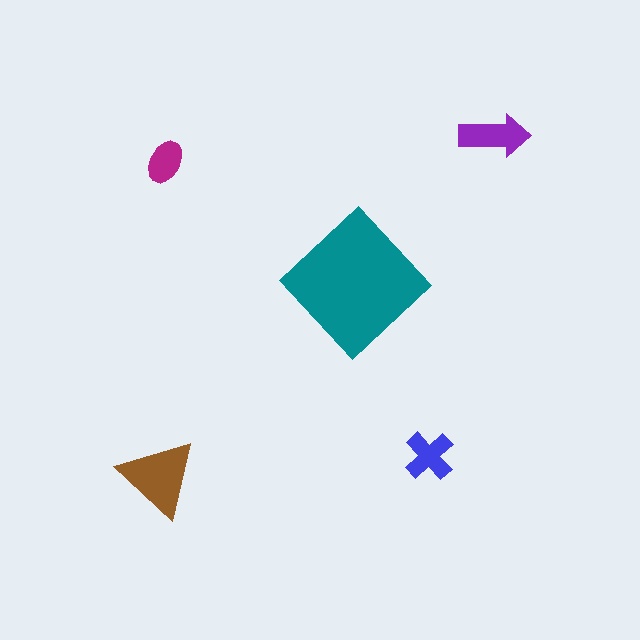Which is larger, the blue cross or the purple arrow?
The purple arrow.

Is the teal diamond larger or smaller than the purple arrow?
Larger.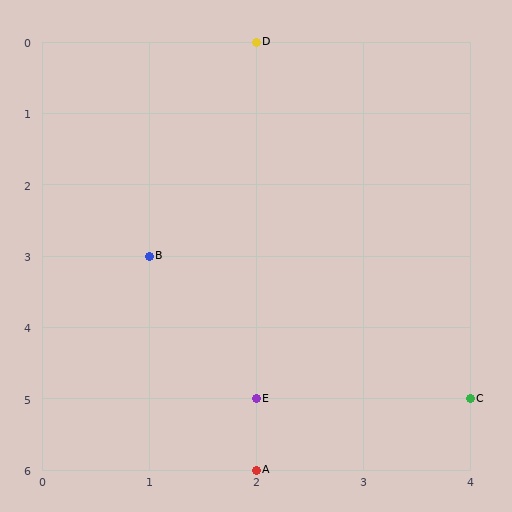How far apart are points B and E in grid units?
Points B and E are 1 column and 2 rows apart (about 2.2 grid units diagonally).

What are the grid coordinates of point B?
Point B is at grid coordinates (1, 3).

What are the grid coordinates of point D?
Point D is at grid coordinates (2, 0).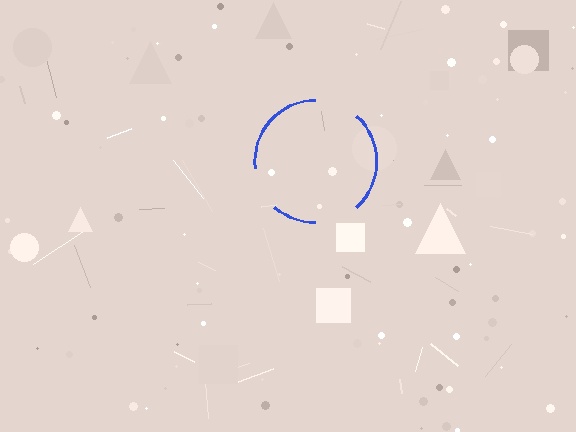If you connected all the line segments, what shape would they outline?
They would outline a circle.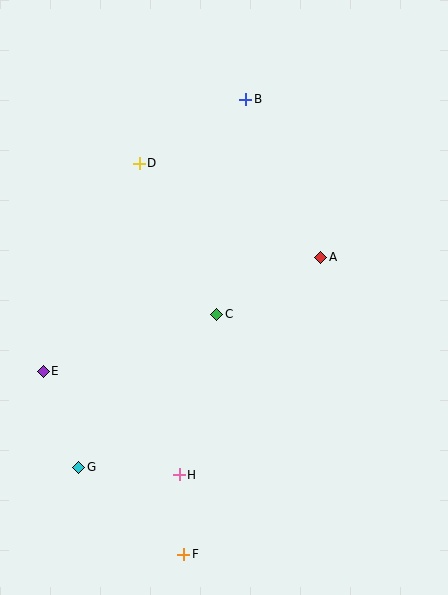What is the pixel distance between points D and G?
The distance between D and G is 310 pixels.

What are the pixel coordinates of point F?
Point F is at (184, 554).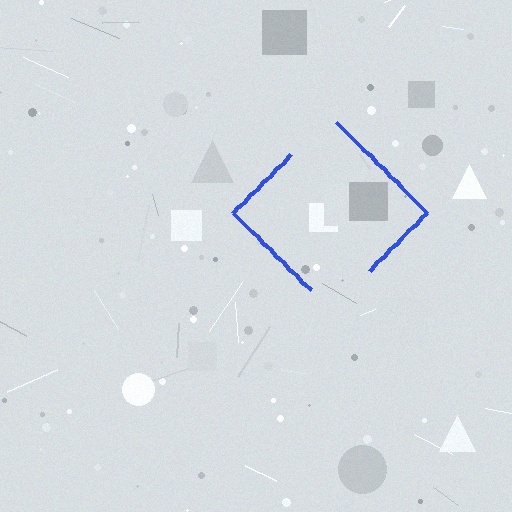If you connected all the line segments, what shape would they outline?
They would outline a diamond.